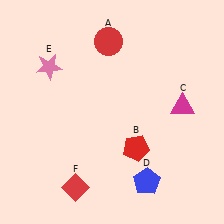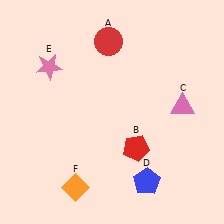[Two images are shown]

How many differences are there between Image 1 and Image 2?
There are 2 differences between the two images.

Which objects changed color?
C changed from magenta to pink. F changed from red to orange.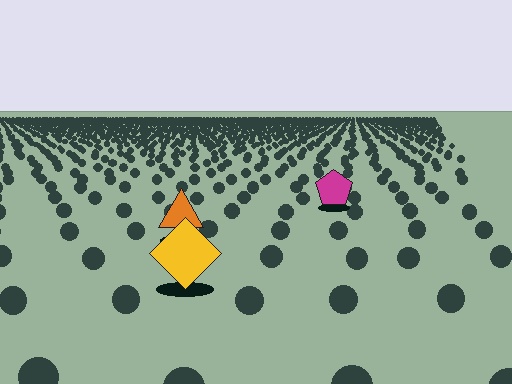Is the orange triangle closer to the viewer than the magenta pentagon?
Yes. The orange triangle is closer — you can tell from the texture gradient: the ground texture is coarser near it.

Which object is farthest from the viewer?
The magenta pentagon is farthest from the viewer. It appears smaller and the ground texture around it is denser.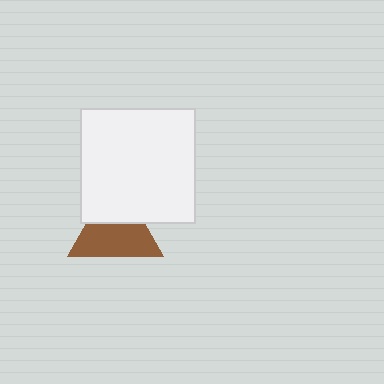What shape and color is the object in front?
The object in front is a white square.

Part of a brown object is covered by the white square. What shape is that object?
It is a triangle.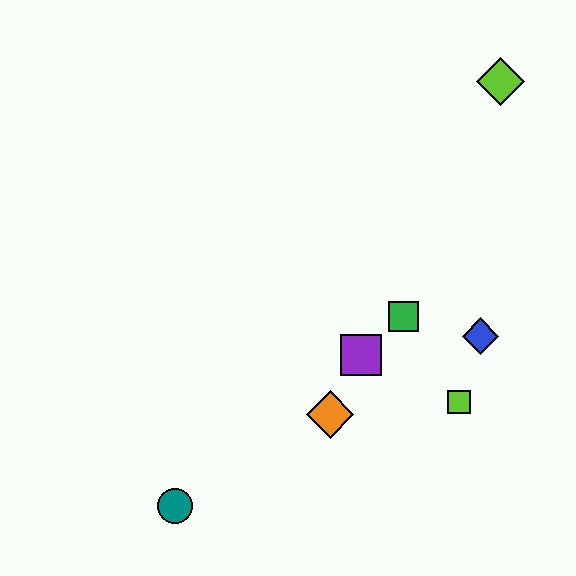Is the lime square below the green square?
Yes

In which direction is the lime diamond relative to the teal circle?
The lime diamond is above the teal circle.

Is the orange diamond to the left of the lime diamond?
Yes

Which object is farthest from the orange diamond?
The lime diamond is farthest from the orange diamond.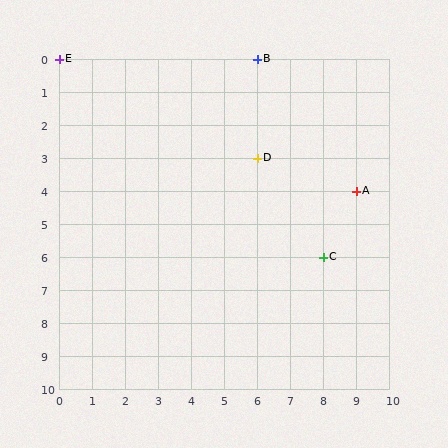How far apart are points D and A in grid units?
Points D and A are 3 columns and 1 row apart (about 3.2 grid units diagonally).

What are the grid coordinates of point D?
Point D is at grid coordinates (6, 3).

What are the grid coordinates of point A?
Point A is at grid coordinates (9, 4).